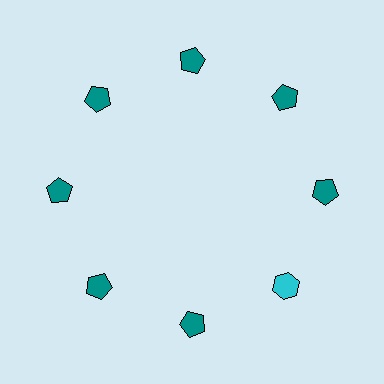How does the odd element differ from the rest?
It differs in both color (cyan instead of teal) and shape (hexagon instead of pentagon).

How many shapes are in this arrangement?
There are 8 shapes arranged in a ring pattern.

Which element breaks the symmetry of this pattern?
The cyan hexagon at roughly the 4 o'clock position breaks the symmetry. All other shapes are teal pentagons.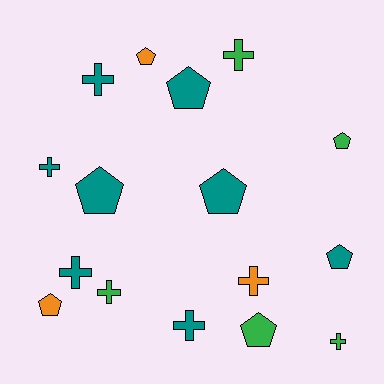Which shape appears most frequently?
Cross, with 8 objects.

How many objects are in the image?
There are 16 objects.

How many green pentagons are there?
There are 2 green pentagons.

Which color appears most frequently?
Teal, with 8 objects.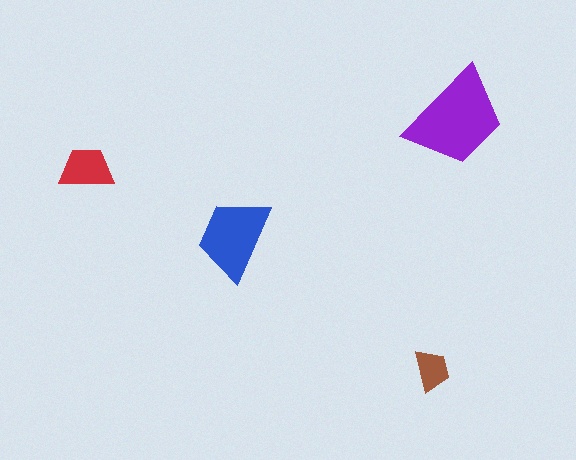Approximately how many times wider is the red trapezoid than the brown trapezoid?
About 1.5 times wider.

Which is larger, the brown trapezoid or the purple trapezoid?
The purple one.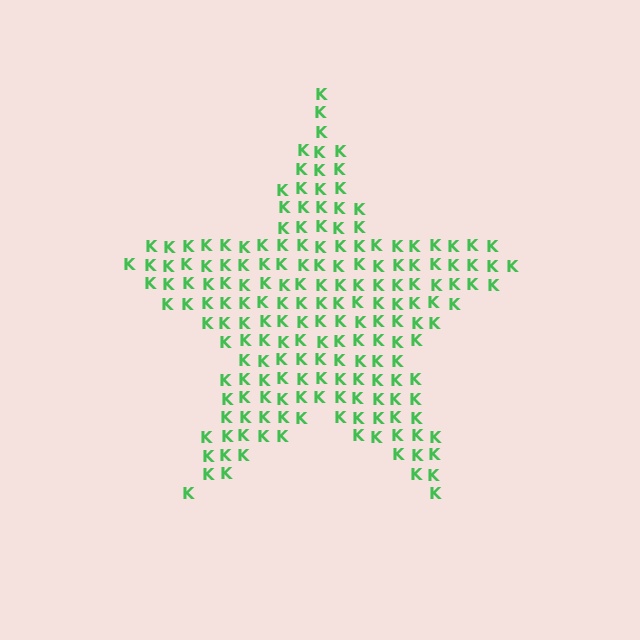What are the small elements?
The small elements are letter K's.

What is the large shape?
The large shape is a star.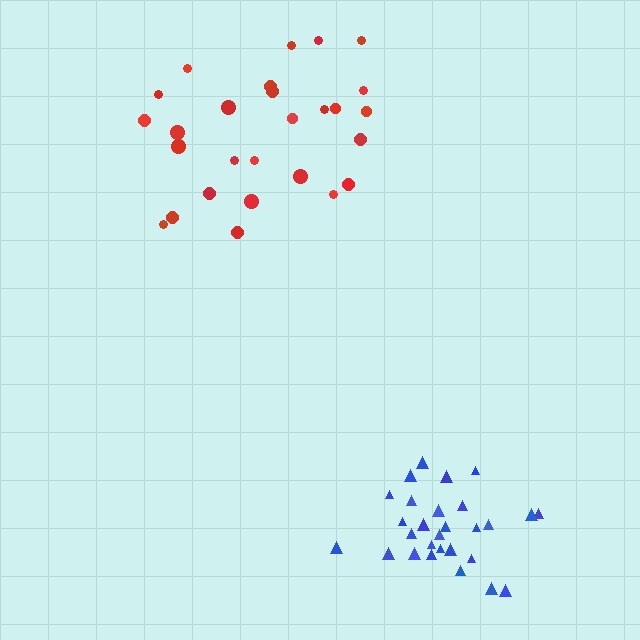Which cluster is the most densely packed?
Blue.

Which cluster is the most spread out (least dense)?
Red.